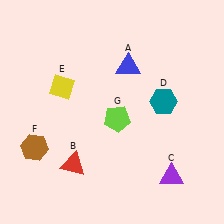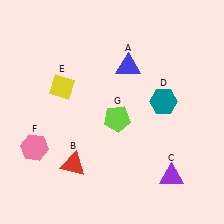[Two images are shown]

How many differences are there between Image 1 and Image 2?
There is 1 difference between the two images.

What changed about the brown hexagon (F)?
In Image 1, F is brown. In Image 2, it changed to pink.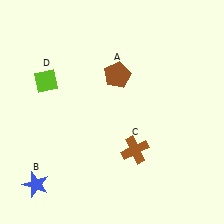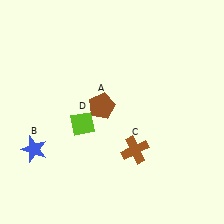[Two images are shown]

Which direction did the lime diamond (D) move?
The lime diamond (D) moved down.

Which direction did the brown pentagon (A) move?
The brown pentagon (A) moved down.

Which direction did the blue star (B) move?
The blue star (B) moved up.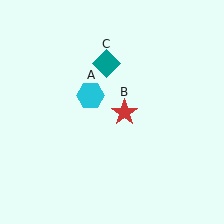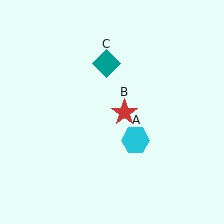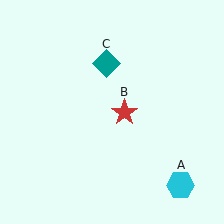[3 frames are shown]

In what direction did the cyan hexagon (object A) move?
The cyan hexagon (object A) moved down and to the right.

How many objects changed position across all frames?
1 object changed position: cyan hexagon (object A).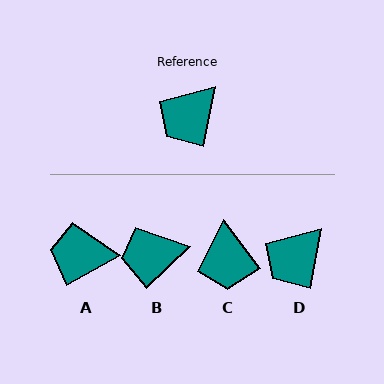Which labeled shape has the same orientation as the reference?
D.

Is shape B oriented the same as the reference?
No, it is off by about 35 degrees.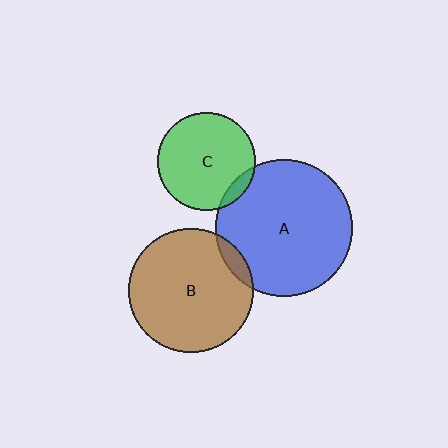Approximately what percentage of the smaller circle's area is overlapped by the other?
Approximately 5%.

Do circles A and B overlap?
Yes.